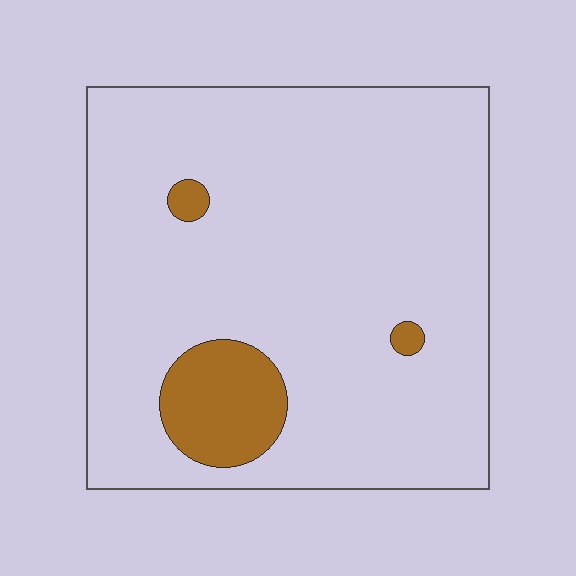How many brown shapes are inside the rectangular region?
3.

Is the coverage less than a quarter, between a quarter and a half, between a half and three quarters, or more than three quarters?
Less than a quarter.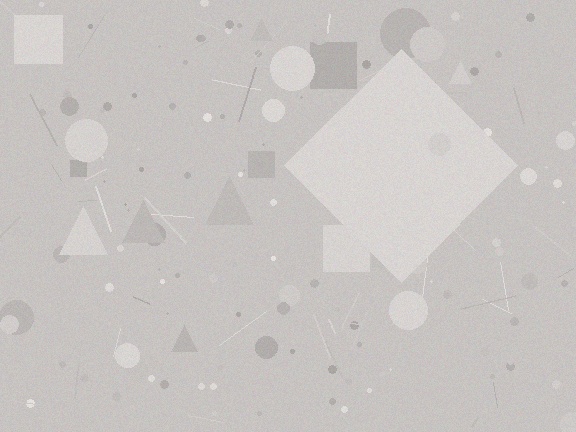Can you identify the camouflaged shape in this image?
The camouflaged shape is a diamond.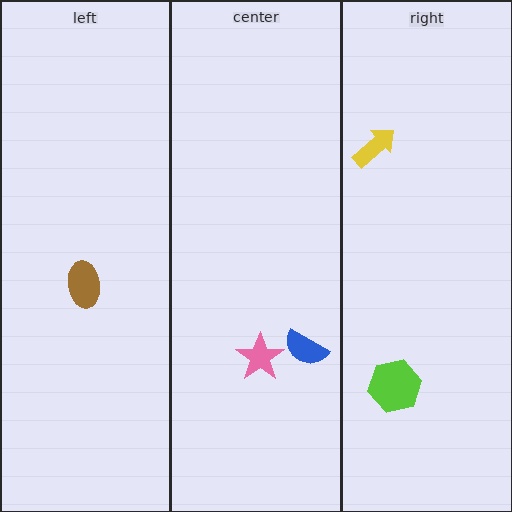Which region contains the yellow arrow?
The right region.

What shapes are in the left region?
The brown ellipse.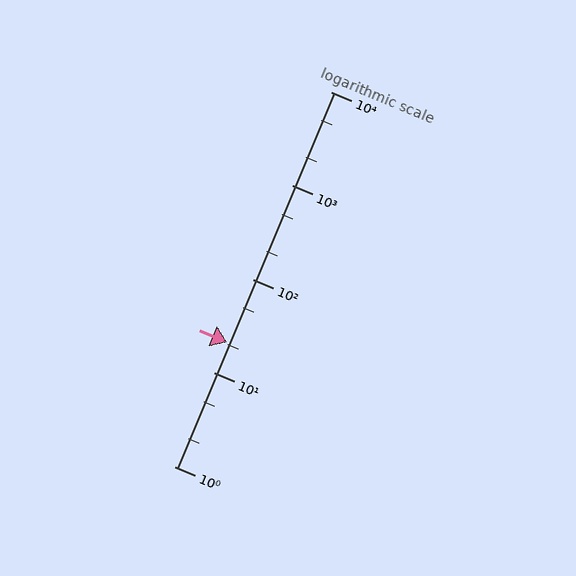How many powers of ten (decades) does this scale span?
The scale spans 4 decades, from 1 to 10000.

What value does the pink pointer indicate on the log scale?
The pointer indicates approximately 21.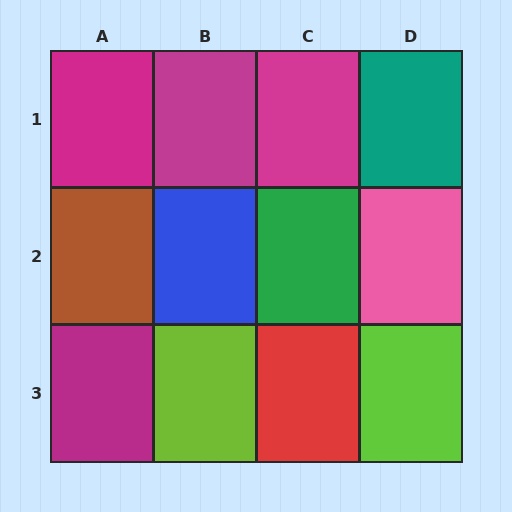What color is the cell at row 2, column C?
Green.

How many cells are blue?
1 cell is blue.